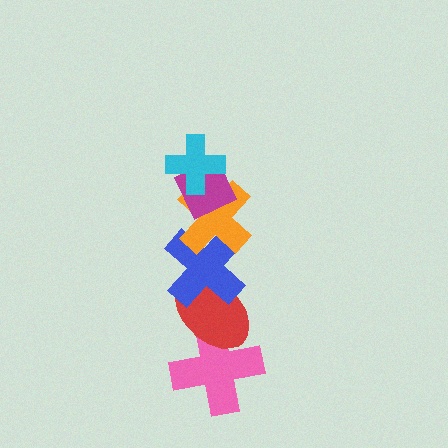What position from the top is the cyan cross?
The cyan cross is 1st from the top.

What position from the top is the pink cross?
The pink cross is 6th from the top.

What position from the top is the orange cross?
The orange cross is 3rd from the top.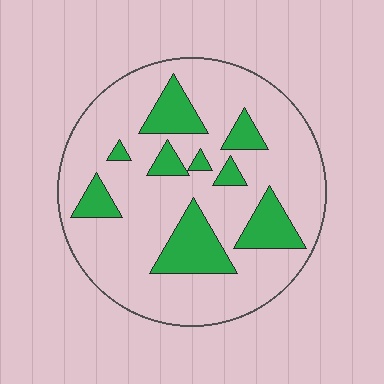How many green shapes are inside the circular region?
9.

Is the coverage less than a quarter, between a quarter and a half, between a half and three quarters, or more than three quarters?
Less than a quarter.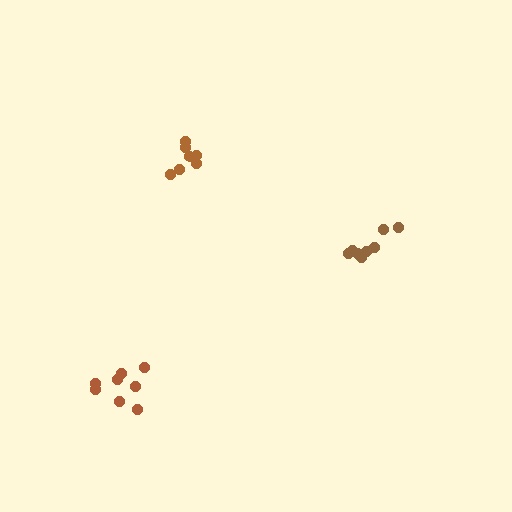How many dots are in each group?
Group 1: 8 dots, Group 2: 7 dots, Group 3: 8 dots (23 total).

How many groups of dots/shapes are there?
There are 3 groups.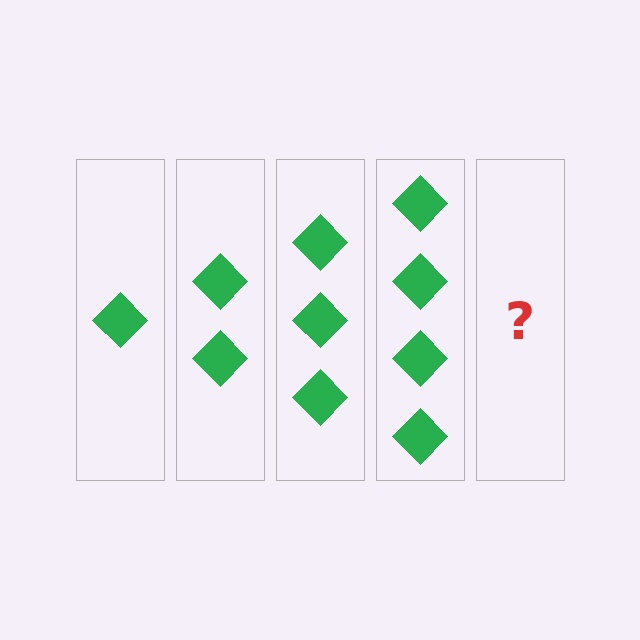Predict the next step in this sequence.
The next step is 5 diamonds.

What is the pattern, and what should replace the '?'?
The pattern is that each step adds one more diamond. The '?' should be 5 diamonds.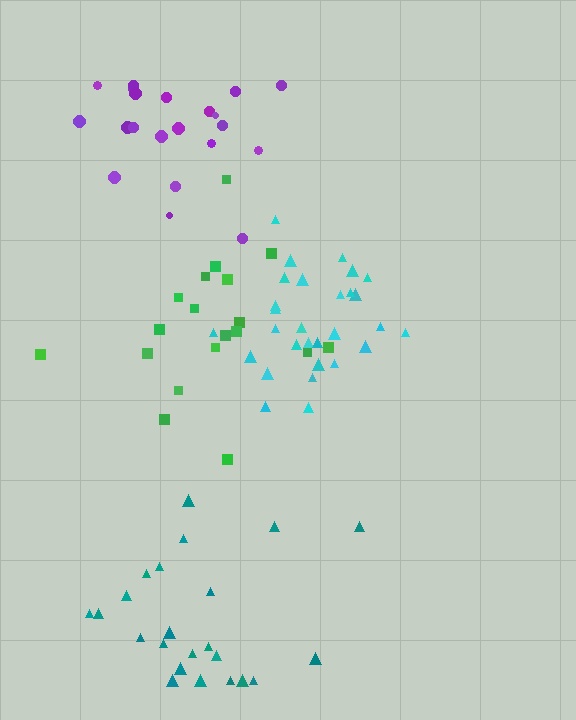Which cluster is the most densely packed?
Cyan.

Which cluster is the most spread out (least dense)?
Green.